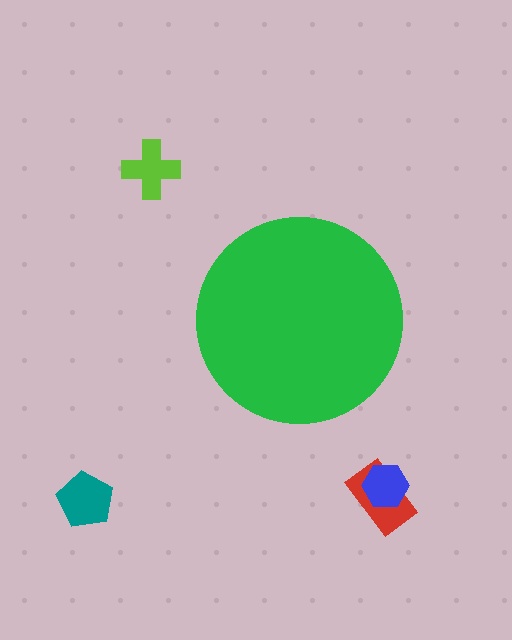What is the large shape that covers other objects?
A green circle.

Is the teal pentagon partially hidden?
No, the teal pentagon is fully visible.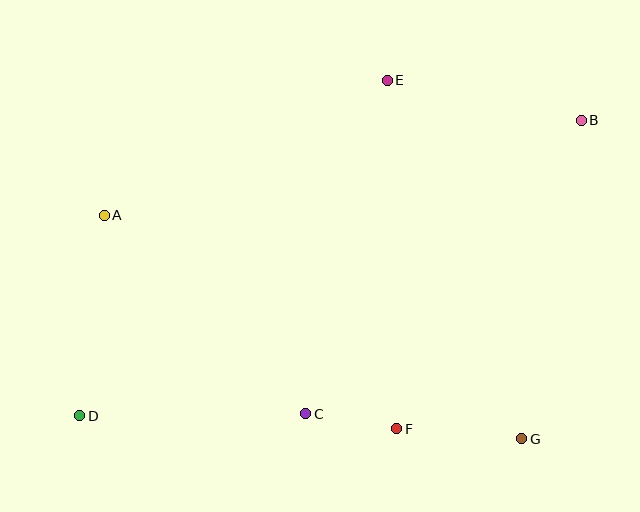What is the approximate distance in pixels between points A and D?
The distance between A and D is approximately 202 pixels.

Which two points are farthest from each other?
Points B and D are farthest from each other.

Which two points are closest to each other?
Points C and F are closest to each other.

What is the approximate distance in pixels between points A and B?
The distance between A and B is approximately 486 pixels.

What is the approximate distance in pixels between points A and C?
The distance between A and C is approximately 283 pixels.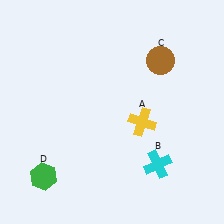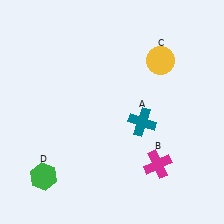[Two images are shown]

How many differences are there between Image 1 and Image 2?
There are 3 differences between the two images.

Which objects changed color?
A changed from yellow to teal. B changed from cyan to magenta. C changed from brown to yellow.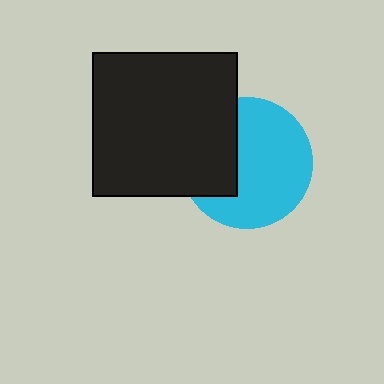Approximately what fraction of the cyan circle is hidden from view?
Roughly 34% of the cyan circle is hidden behind the black square.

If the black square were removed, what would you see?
You would see the complete cyan circle.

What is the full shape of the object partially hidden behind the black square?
The partially hidden object is a cyan circle.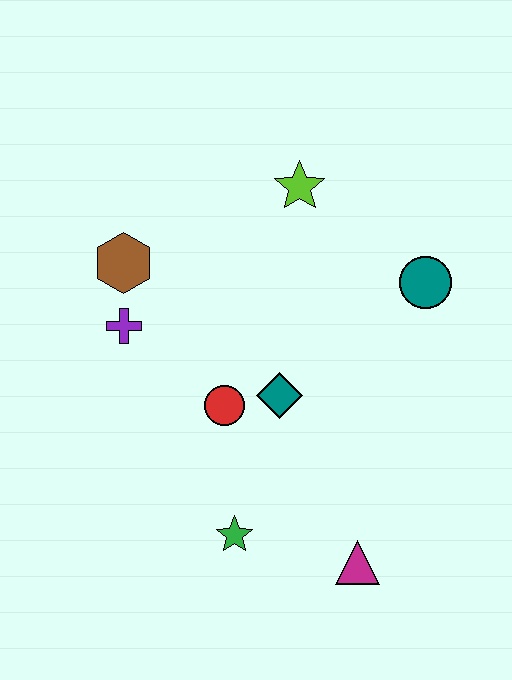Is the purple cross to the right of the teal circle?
No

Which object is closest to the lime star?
The teal circle is closest to the lime star.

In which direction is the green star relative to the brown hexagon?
The green star is below the brown hexagon.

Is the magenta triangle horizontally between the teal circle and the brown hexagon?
Yes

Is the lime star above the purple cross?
Yes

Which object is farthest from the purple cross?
The magenta triangle is farthest from the purple cross.